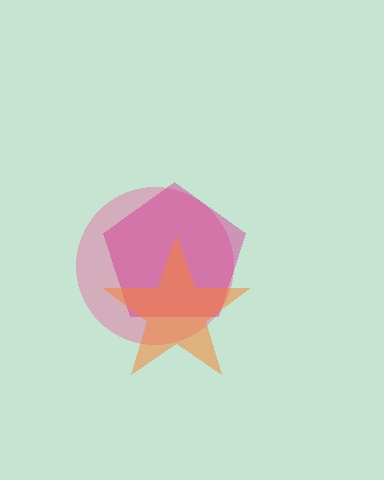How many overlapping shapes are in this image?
There are 3 overlapping shapes in the image.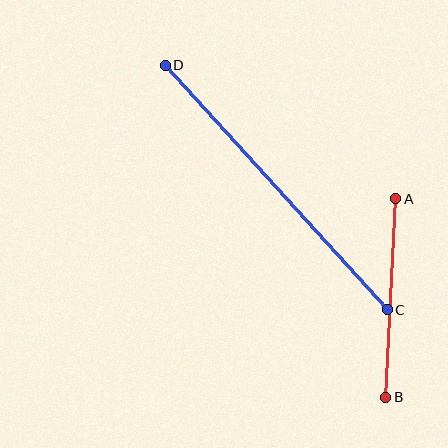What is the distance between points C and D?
The distance is approximately 330 pixels.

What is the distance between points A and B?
The distance is approximately 199 pixels.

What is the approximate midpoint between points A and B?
The midpoint is at approximately (391, 298) pixels.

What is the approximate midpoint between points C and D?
The midpoint is at approximately (276, 188) pixels.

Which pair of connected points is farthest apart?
Points C and D are farthest apart.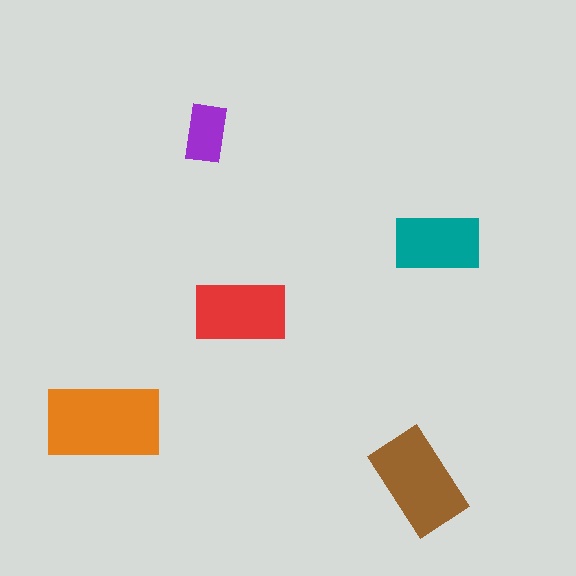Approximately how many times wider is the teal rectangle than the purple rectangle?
About 1.5 times wider.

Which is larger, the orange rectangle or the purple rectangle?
The orange one.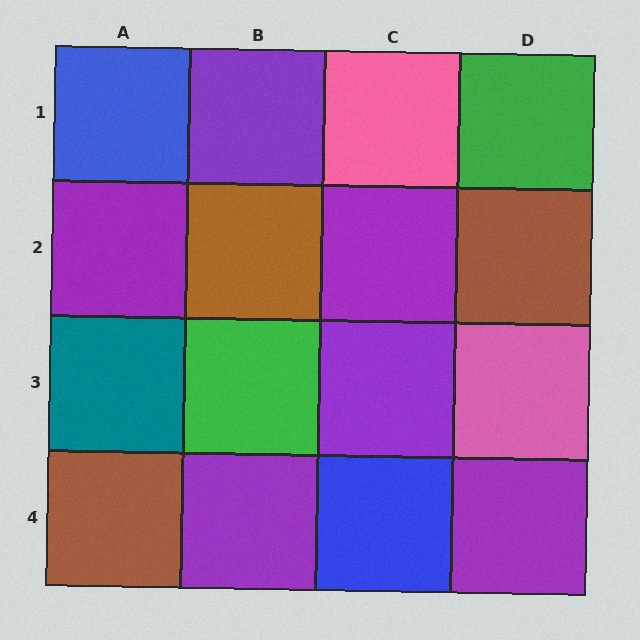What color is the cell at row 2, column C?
Purple.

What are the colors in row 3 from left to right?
Teal, green, purple, pink.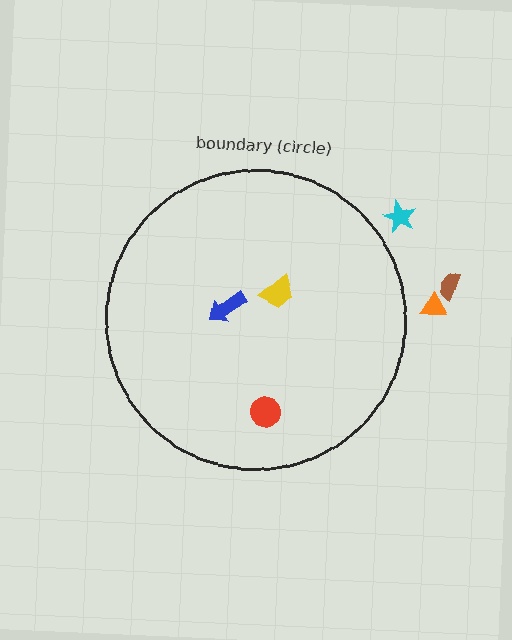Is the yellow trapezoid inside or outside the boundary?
Inside.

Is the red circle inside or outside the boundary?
Inside.